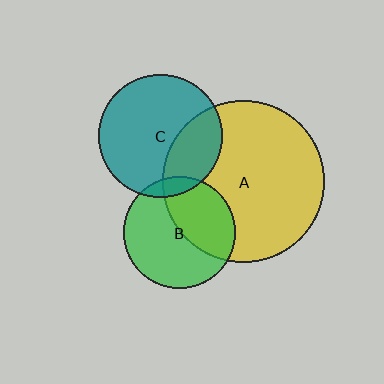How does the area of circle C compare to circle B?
Approximately 1.2 times.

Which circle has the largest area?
Circle A (yellow).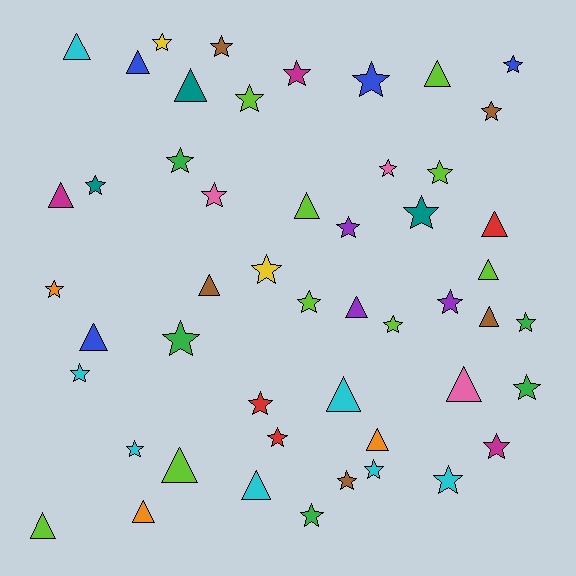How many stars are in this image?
There are 31 stars.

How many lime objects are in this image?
There are 9 lime objects.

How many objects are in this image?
There are 50 objects.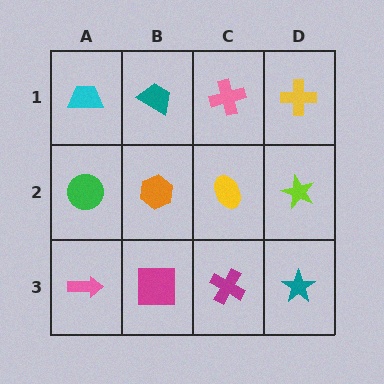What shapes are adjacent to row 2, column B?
A teal trapezoid (row 1, column B), a magenta square (row 3, column B), a green circle (row 2, column A), a yellow ellipse (row 2, column C).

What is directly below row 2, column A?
A pink arrow.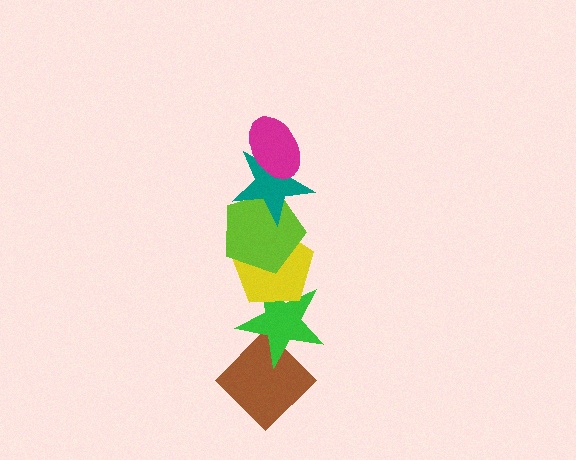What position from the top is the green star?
The green star is 5th from the top.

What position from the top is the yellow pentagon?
The yellow pentagon is 4th from the top.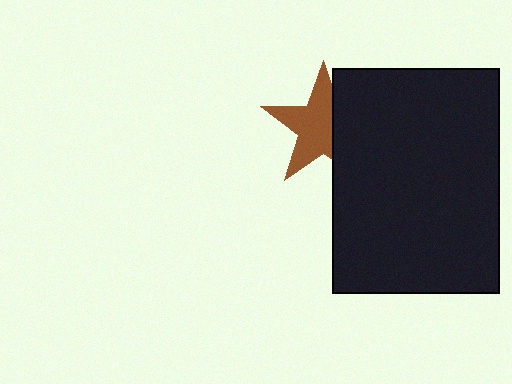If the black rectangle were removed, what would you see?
You would see the complete brown star.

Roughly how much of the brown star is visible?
About half of it is visible (roughly 63%).